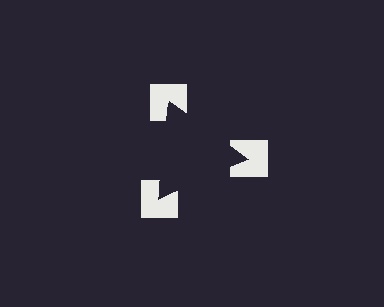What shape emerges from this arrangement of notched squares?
An illusory triangle — its edges are inferred from the aligned wedge cuts in the notched squares, not physically drawn.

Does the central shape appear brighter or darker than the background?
It typically appears slightly darker than the background, even though no actual brightness change is drawn.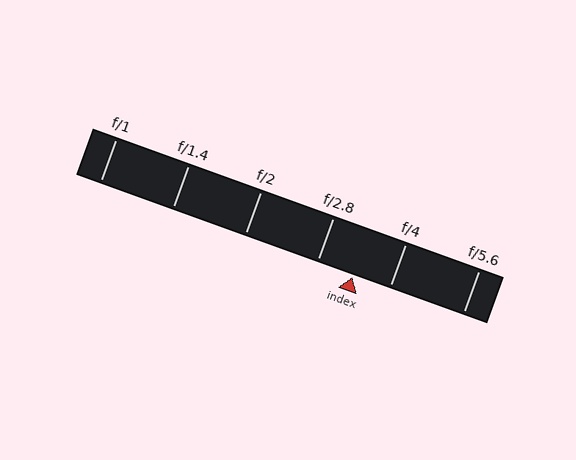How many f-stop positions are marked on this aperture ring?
There are 6 f-stop positions marked.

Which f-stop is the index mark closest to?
The index mark is closest to f/2.8.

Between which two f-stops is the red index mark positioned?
The index mark is between f/2.8 and f/4.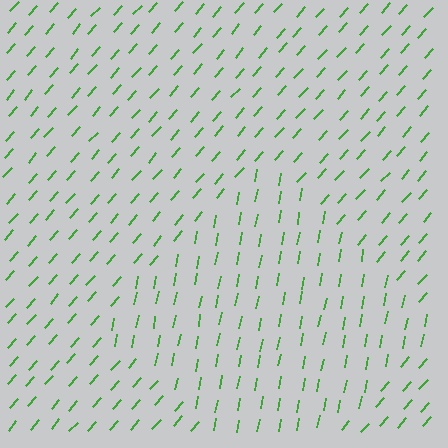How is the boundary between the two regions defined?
The boundary is defined purely by a change in line orientation (approximately 30 degrees difference). All lines are the same color and thickness.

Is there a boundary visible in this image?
Yes, there is a texture boundary formed by a change in line orientation.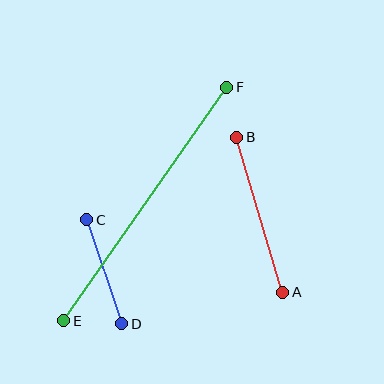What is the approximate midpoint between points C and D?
The midpoint is at approximately (104, 272) pixels.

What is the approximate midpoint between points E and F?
The midpoint is at approximately (145, 204) pixels.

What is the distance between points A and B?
The distance is approximately 162 pixels.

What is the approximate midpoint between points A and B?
The midpoint is at approximately (260, 215) pixels.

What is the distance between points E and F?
The distance is approximately 285 pixels.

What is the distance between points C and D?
The distance is approximately 110 pixels.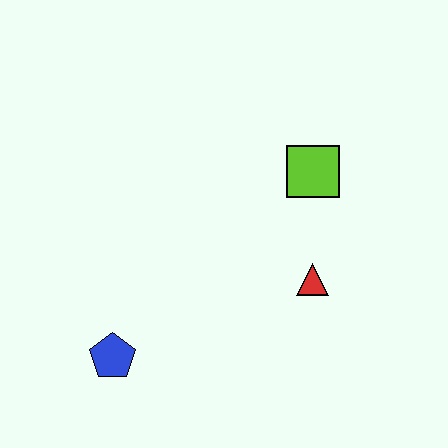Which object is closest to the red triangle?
The lime square is closest to the red triangle.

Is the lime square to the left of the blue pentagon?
No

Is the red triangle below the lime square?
Yes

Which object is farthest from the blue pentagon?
The lime square is farthest from the blue pentagon.